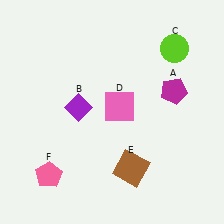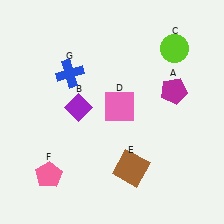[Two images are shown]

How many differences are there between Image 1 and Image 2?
There is 1 difference between the two images.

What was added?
A blue cross (G) was added in Image 2.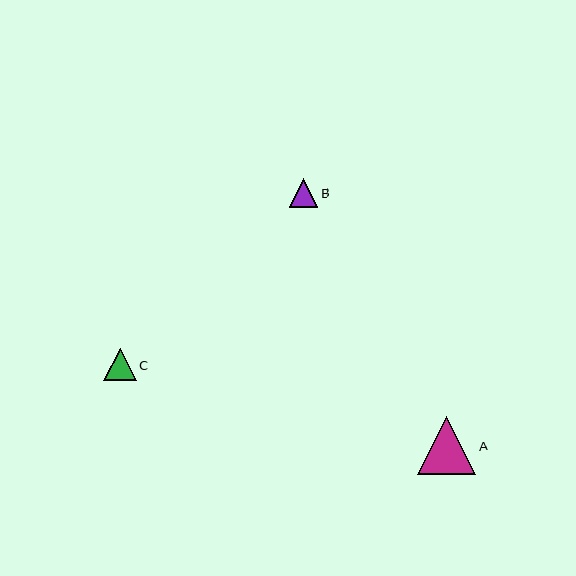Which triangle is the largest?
Triangle A is the largest with a size of approximately 58 pixels.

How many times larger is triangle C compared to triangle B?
Triangle C is approximately 1.1 times the size of triangle B.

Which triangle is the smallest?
Triangle B is the smallest with a size of approximately 29 pixels.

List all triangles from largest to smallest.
From largest to smallest: A, C, B.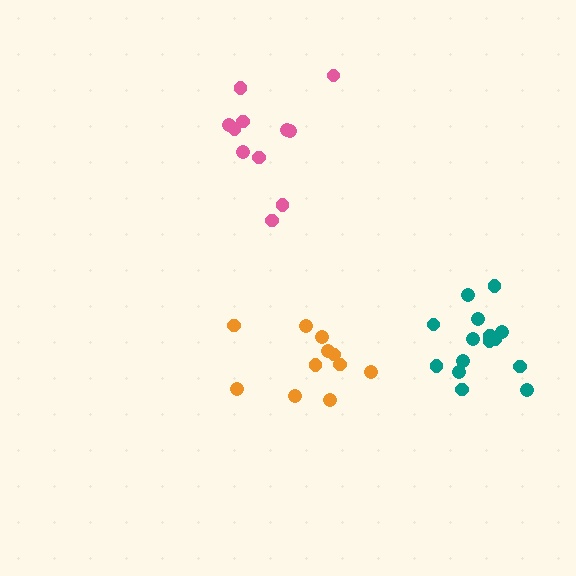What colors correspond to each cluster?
The clusters are colored: pink, orange, teal.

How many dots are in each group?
Group 1: 11 dots, Group 2: 11 dots, Group 3: 15 dots (37 total).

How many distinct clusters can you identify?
There are 3 distinct clusters.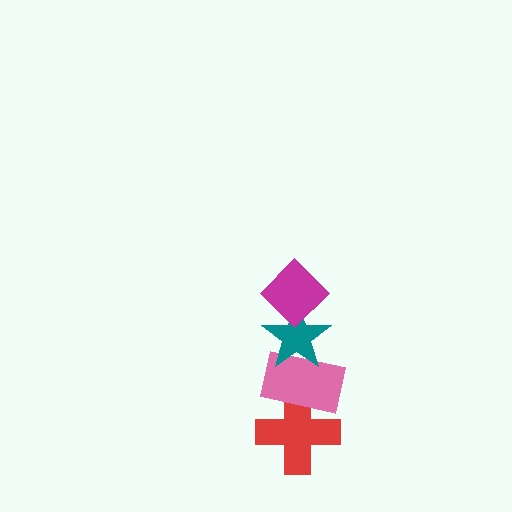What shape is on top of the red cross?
The pink rectangle is on top of the red cross.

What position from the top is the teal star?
The teal star is 2nd from the top.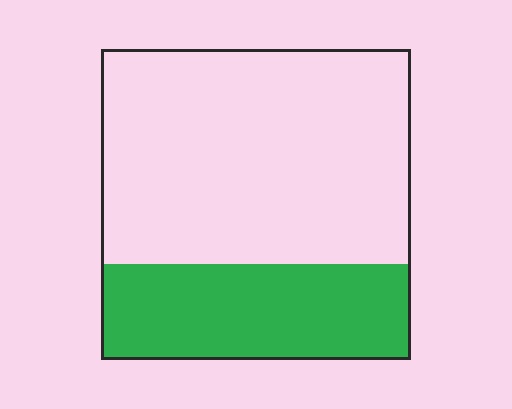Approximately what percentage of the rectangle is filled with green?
Approximately 30%.